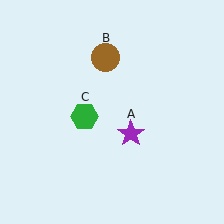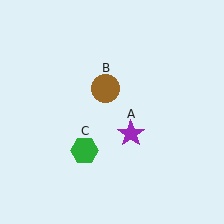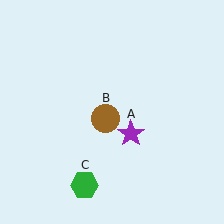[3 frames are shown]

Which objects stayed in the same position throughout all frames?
Purple star (object A) remained stationary.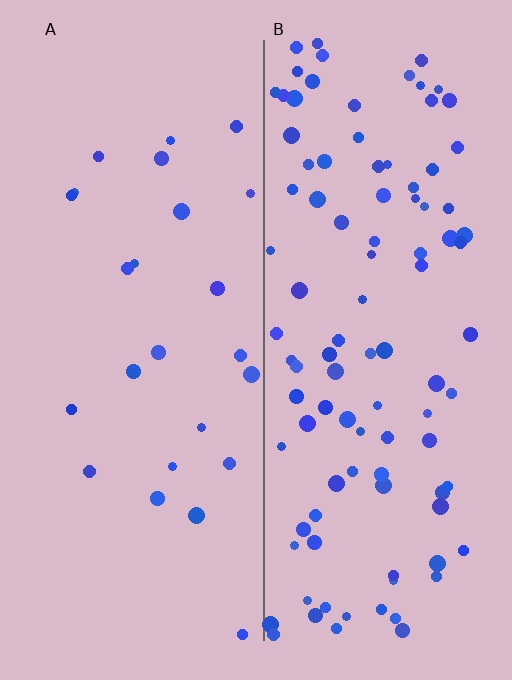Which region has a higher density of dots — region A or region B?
B (the right).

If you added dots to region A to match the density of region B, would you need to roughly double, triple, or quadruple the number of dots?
Approximately quadruple.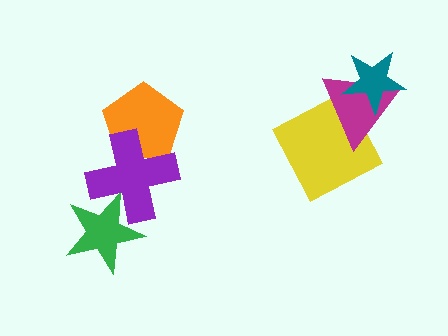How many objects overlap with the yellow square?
1 object overlaps with the yellow square.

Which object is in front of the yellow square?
The magenta triangle is in front of the yellow square.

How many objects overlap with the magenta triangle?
2 objects overlap with the magenta triangle.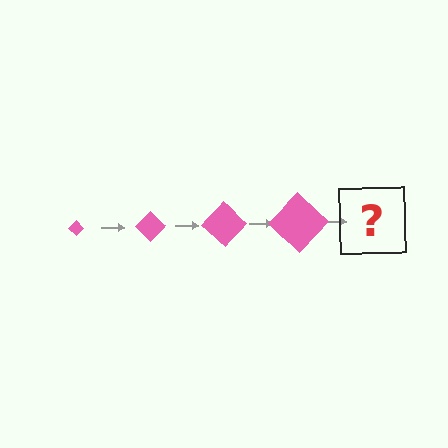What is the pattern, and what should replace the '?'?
The pattern is that the diamond gets progressively larger each step. The '?' should be a pink diamond, larger than the previous one.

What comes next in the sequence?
The next element should be a pink diamond, larger than the previous one.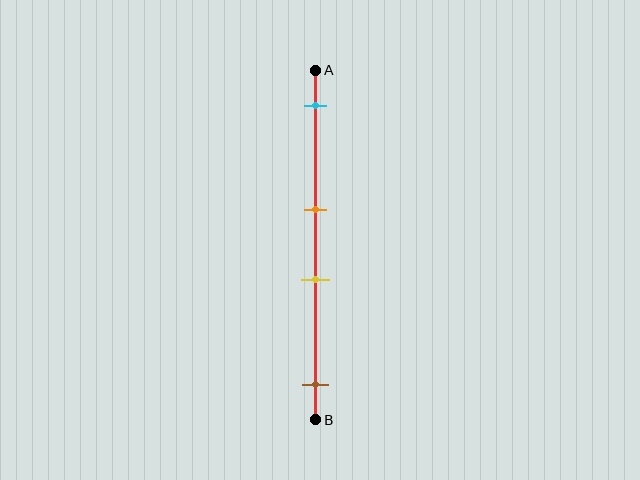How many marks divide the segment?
There are 4 marks dividing the segment.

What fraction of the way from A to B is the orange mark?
The orange mark is approximately 40% (0.4) of the way from A to B.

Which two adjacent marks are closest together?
The orange and yellow marks are the closest adjacent pair.